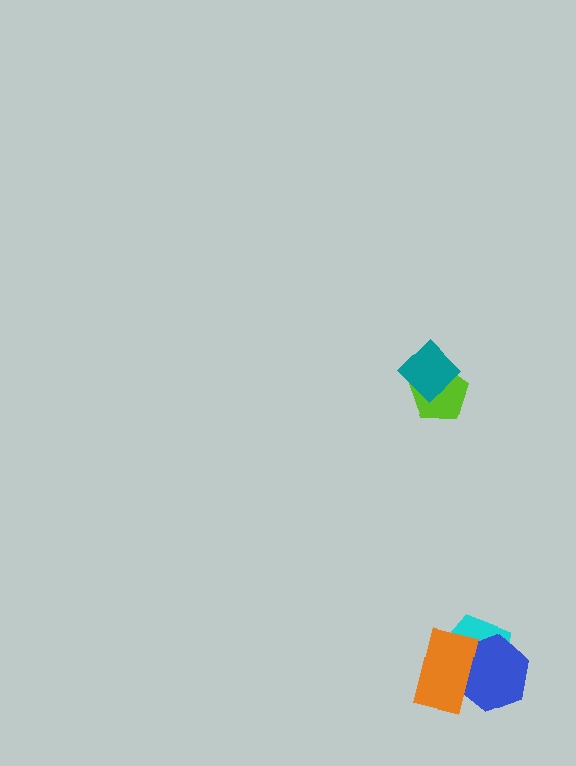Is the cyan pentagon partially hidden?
Yes, it is partially covered by another shape.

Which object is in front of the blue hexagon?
The orange rectangle is in front of the blue hexagon.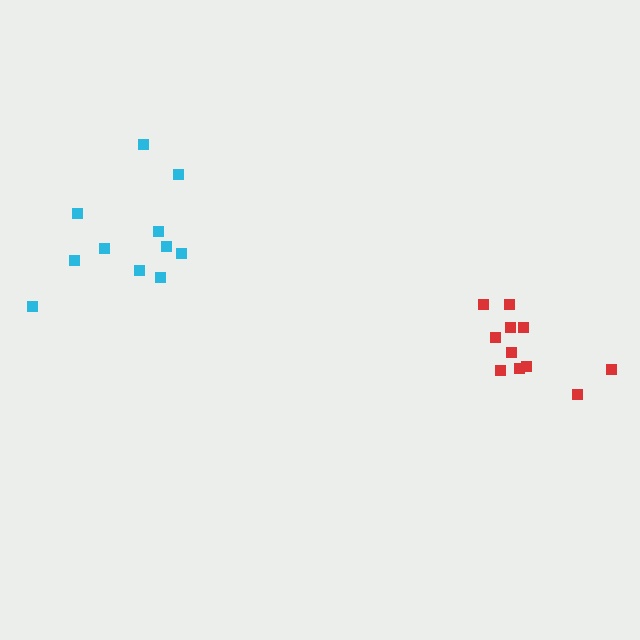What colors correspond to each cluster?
The clusters are colored: red, cyan.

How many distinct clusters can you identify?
There are 2 distinct clusters.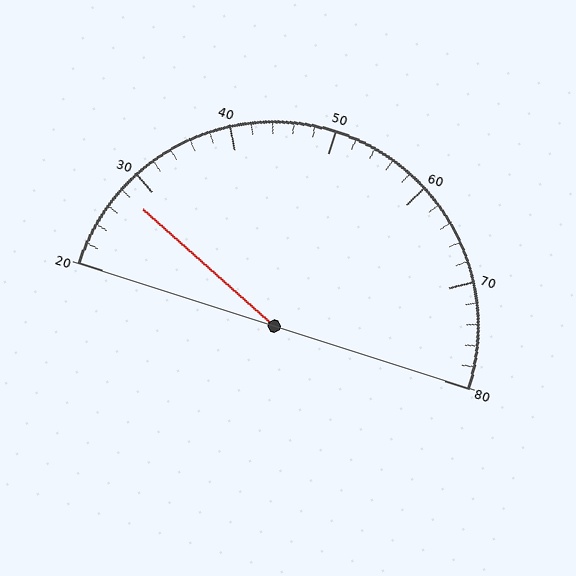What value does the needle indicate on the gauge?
The needle indicates approximately 28.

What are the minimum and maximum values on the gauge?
The gauge ranges from 20 to 80.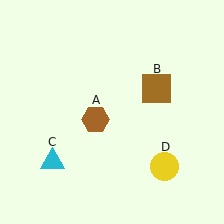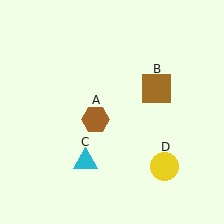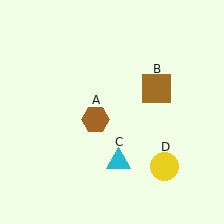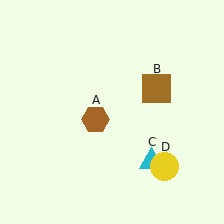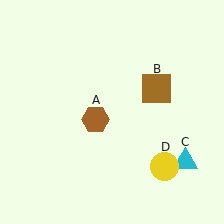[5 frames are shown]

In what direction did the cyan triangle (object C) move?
The cyan triangle (object C) moved right.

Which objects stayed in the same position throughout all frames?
Brown hexagon (object A) and brown square (object B) and yellow circle (object D) remained stationary.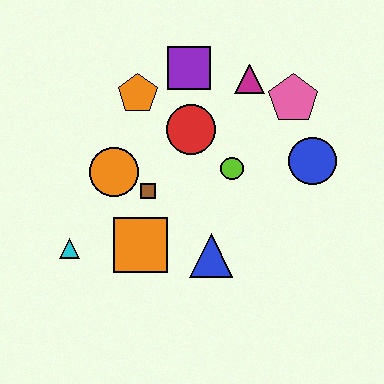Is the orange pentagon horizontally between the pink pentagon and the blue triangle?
No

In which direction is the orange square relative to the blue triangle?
The orange square is to the left of the blue triangle.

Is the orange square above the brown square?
No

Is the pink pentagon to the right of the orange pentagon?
Yes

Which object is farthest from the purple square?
The cyan triangle is farthest from the purple square.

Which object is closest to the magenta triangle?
The pink pentagon is closest to the magenta triangle.